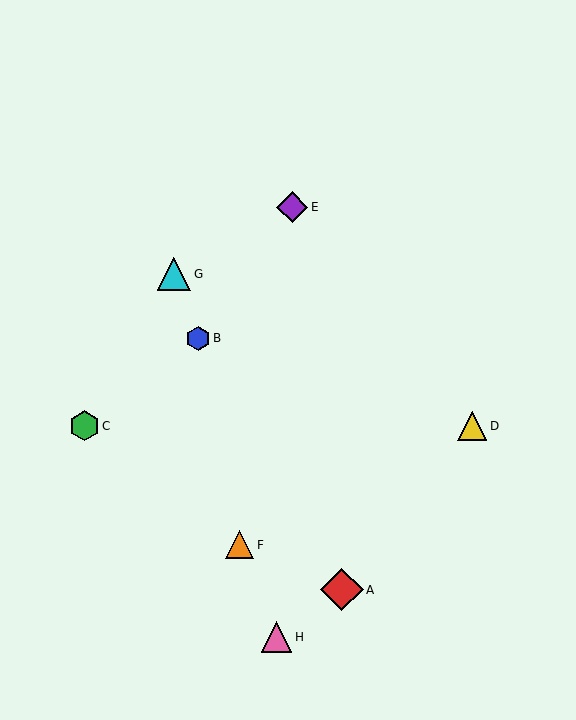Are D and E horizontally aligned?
No, D is at y≈426 and E is at y≈207.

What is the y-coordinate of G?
Object G is at y≈274.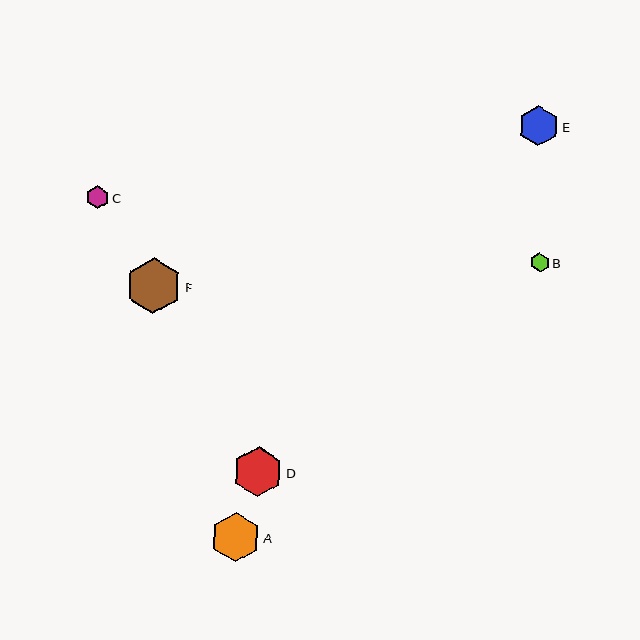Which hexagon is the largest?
Hexagon F is the largest with a size of approximately 56 pixels.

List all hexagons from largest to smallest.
From largest to smallest: F, D, A, E, C, B.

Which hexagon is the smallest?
Hexagon B is the smallest with a size of approximately 19 pixels.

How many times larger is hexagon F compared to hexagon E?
Hexagon F is approximately 1.4 times the size of hexagon E.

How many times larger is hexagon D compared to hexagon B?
Hexagon D is approximately 2.6 times the size of hexagon B.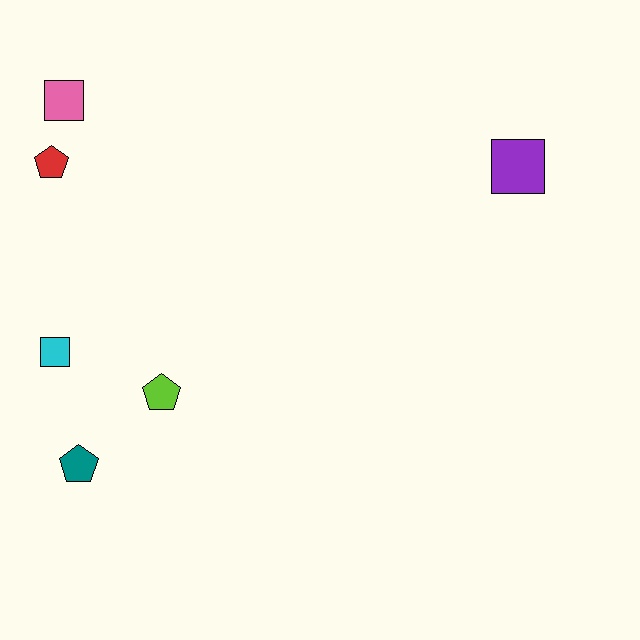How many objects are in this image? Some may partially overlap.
There are 6 objects.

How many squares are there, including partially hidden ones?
There are 3 squares.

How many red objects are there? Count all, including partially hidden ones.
There is 1 red object.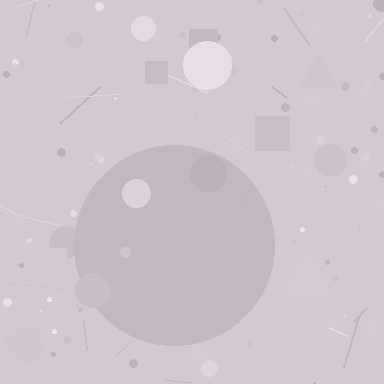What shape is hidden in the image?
A circle is hidden in the image.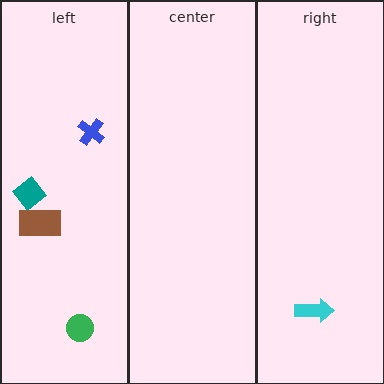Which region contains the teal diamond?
The left region.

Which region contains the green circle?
The left region.